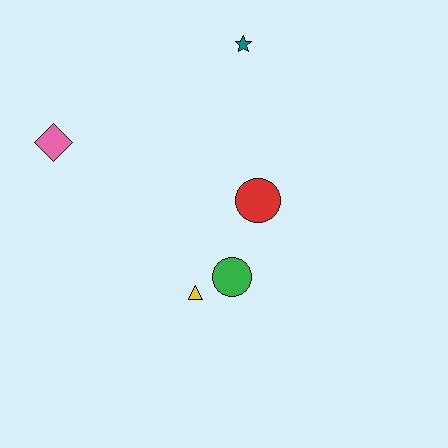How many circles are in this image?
There are 2 circles.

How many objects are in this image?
There are 5 objects.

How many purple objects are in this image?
There are no purple objects.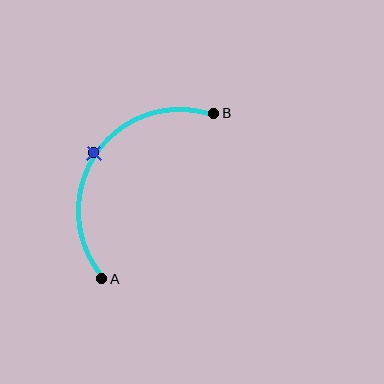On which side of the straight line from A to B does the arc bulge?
The arc bulges above and to the left of the straight line connecting A and B.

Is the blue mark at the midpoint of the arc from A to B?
Yes. The blue mark lies on the arc at equal arc-length from both A and B — it is the arc midpoint.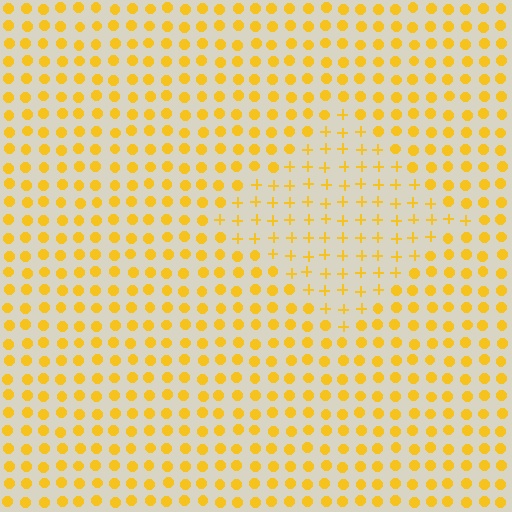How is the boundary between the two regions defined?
The boundary is defined by a change in element shape: plus signs inside vs. circles outside. All elements share the same color and spacing.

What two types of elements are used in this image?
The image uses plus signs inside the diamond region and circles outside it.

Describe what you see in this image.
The image is filled with small yellow elements arranged in a uniform grid. A diamond-shaped region contains plus signs, while the surrounding area contains circles. The boundary is defined purely by the change in element shape.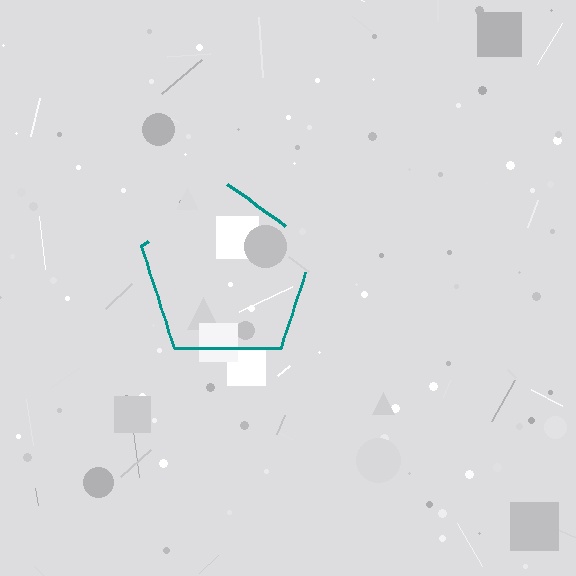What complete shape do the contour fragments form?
The contour fragments form a pentagon.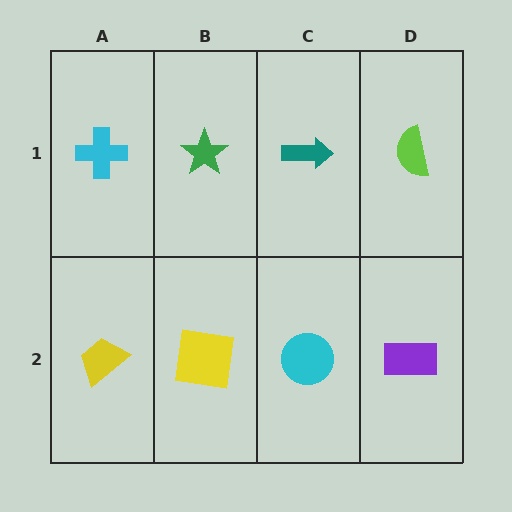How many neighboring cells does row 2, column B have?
3.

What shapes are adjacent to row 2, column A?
A cyan cross (row 1, column A), a yellow square (row 2, column B).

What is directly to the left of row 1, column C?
A green star.